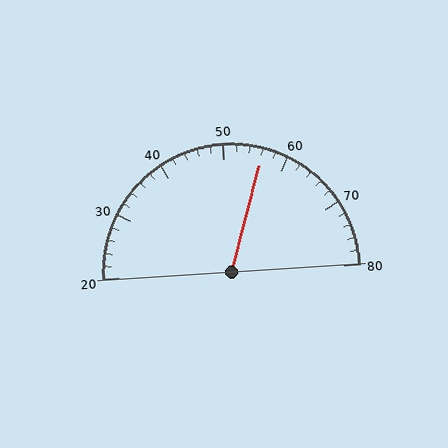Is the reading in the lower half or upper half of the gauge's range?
The reading is in the upper half of the range (20 to 80).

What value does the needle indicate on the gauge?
The needle indicates approximately 56.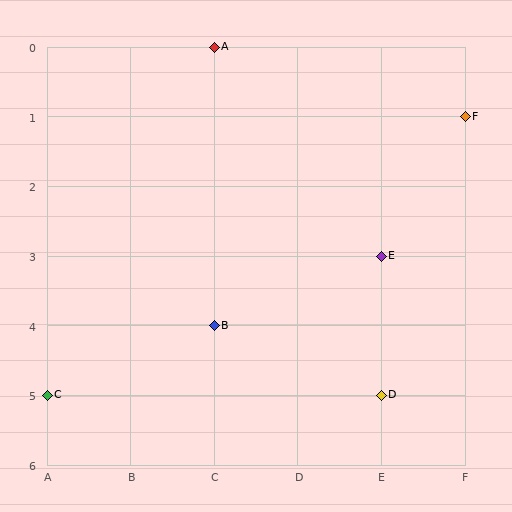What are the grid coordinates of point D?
Point D is at grid coordinates (E, 5).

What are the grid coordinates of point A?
Point A is at grid coordinates (C, 0).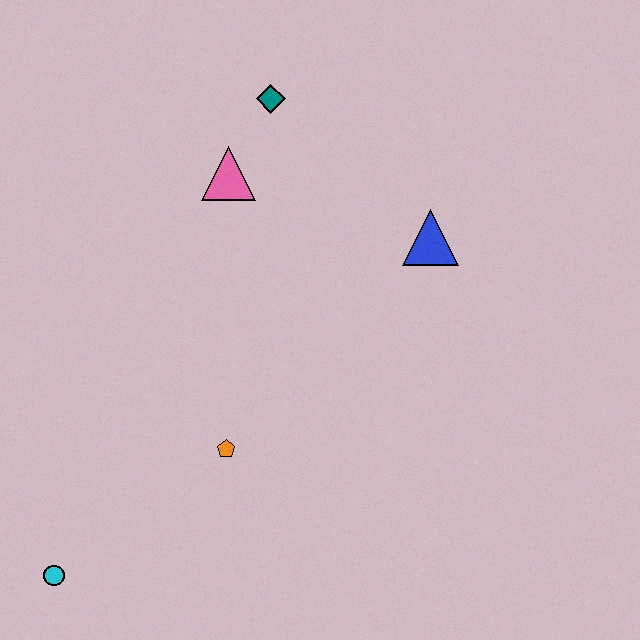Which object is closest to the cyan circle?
The orange pentagon is closest to the cyan circle.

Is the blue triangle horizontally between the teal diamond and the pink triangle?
No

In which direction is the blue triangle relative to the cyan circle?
The blue triangle is to the right of the cyan circle.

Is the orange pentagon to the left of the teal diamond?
Yes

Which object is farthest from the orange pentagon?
The teal diamond is farthest from the orange pentagon.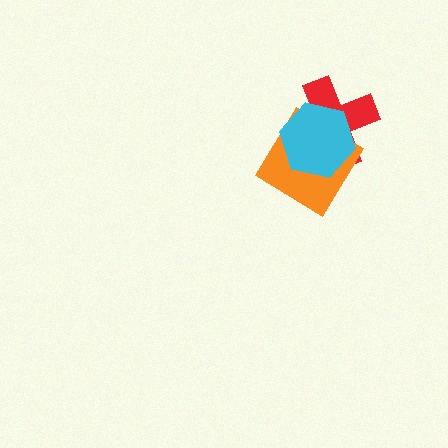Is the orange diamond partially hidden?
Yes, it is partially covered by another shape.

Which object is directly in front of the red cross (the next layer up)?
The orange diamond is directly in front of the red cross.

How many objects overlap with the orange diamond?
2 objects overlap with the orange diamond.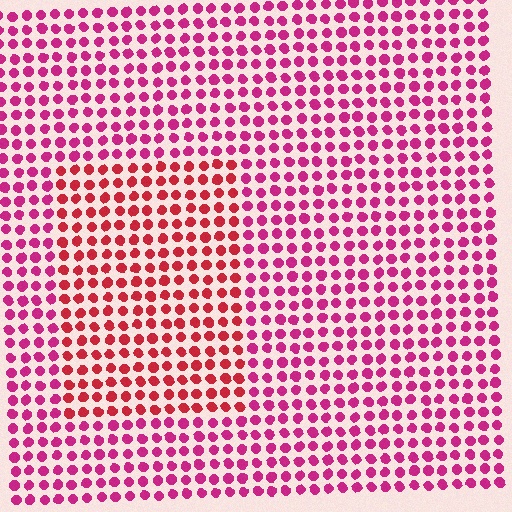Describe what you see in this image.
The image is filled with small magenta elements in a uniform arrangement. A rectangle-shaped region is visible where the elements are tinted to a slightly different hue, forming a subtle color boundary.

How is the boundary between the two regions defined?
The boundary is defined purely by a slight shift in hue (about 28 degrees). Spacing, size, and orientation are identical on both sides.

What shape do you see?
I see a rectangle.